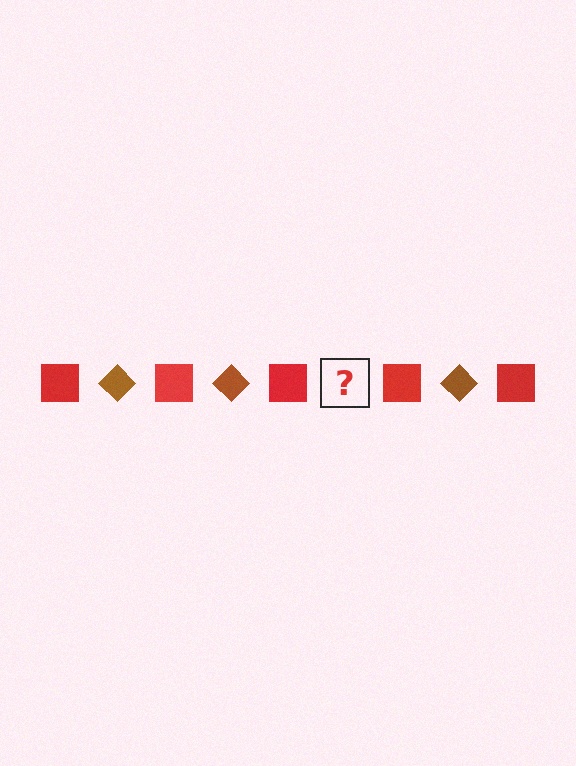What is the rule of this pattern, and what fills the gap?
The rule is that the pattern alternates between red square and brown diamond. The gap should be filled with a brown diamond.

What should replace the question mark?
The question mark should be replaced with a brown diamond.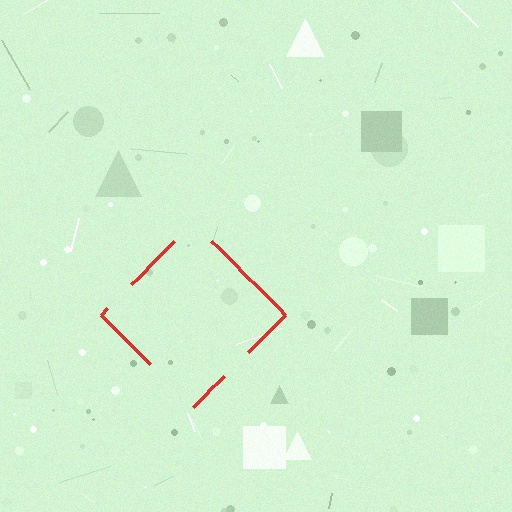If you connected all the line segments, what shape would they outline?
They would outline a diamond.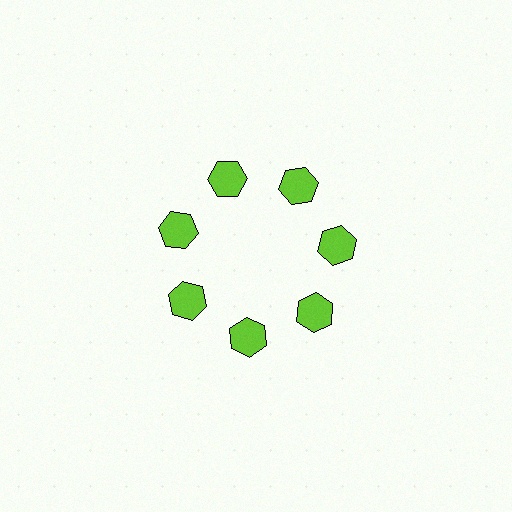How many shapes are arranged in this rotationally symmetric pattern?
There are 7 shapes, arranged in 7 groups of 1.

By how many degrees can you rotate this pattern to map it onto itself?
The pattern maps onto itself every 51 degrees of rotation.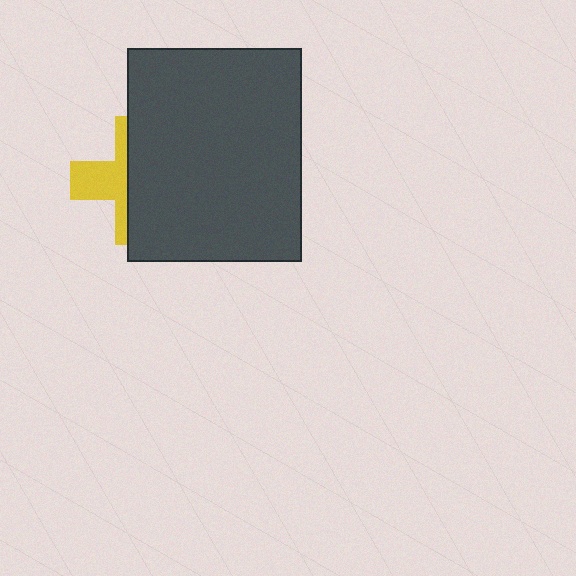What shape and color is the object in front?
The object in front is a dark gray rectangle.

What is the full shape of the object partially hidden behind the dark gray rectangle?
The partially hidden object is a yellow cross.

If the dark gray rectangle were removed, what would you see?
You would see the complete yellow cross.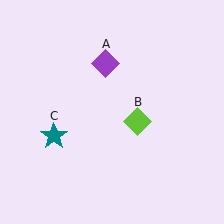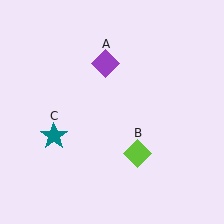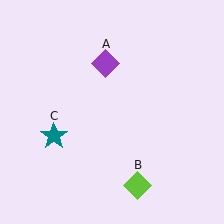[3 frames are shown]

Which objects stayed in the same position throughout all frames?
Purple diamond (object A) and teal star (object C) remained stationary.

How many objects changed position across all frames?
1 object changed position: lime diamond (object B).